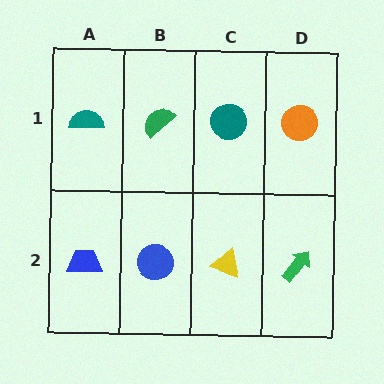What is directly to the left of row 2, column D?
A yellow triangle.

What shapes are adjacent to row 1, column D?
A green arrow (row 2, column D), a teal circle (row 1, column C).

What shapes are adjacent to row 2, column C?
A teal circle (row 1, column C), a blue circle (row 2, column B), a green arrow (row 2, column D).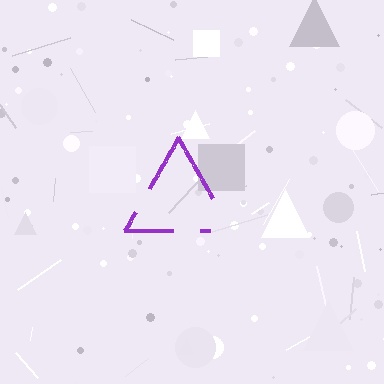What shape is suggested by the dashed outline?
The dashed outline suggests a triangle.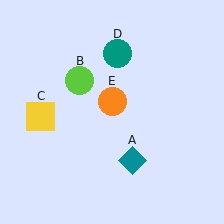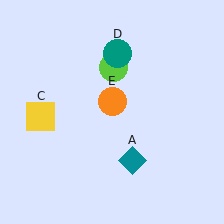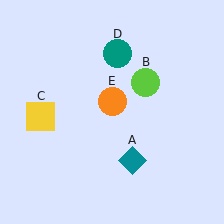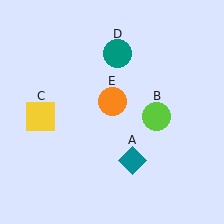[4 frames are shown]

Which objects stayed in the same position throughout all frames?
Teal diamond (object A) and yellow square (object C) and teal circle (object D) and orange circle (object E) remained stationary.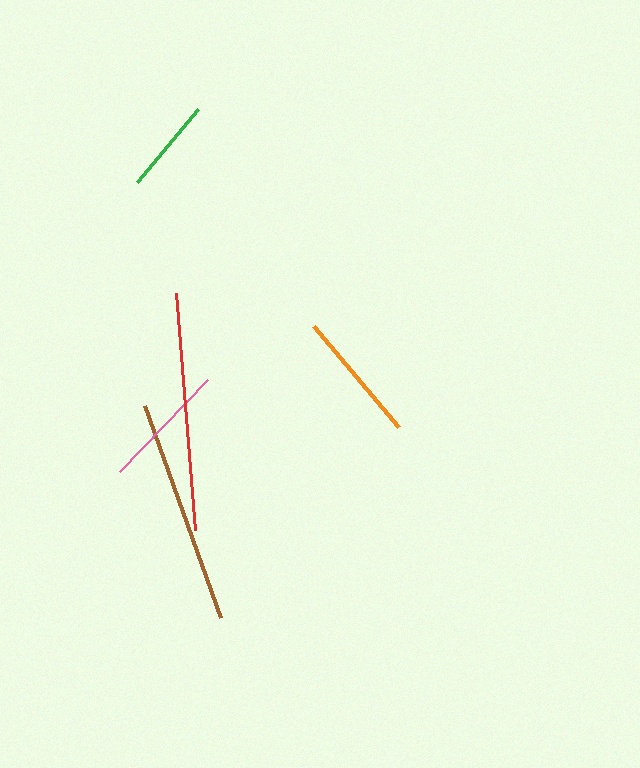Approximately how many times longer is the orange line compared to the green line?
The orange line is approximately 1.4 times the length of the green line.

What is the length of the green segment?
The green segment is approximately 95 pixels long.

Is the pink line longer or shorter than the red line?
The red line is longer than the pink line.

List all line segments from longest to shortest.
From longest to shortest: red, brown, orange, pink, green.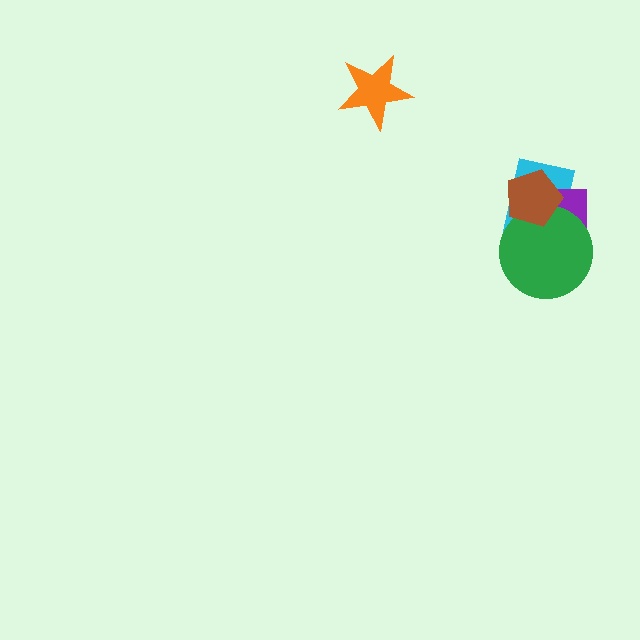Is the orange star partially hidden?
No, no other shape covers it.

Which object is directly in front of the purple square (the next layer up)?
The green circle is directly in front of the purple square.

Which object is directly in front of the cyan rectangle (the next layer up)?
The purple square is directly in front of the cyan rectangle.